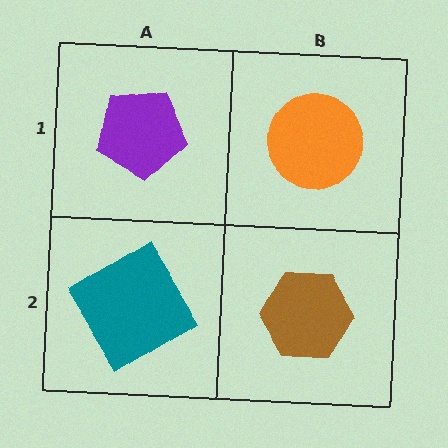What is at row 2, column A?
A teal diamond.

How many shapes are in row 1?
2 shapes.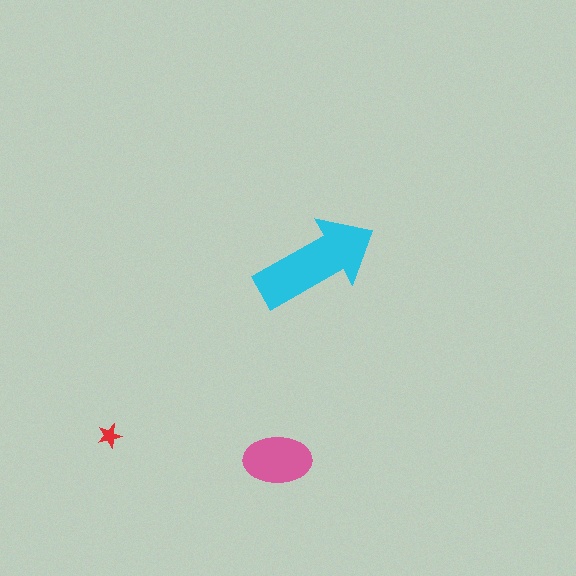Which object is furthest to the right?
The cyan arrow is rightmost.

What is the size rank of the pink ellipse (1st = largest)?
2nd.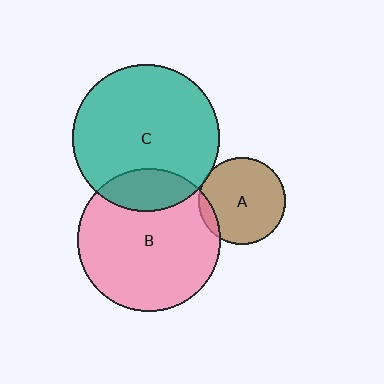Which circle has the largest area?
Circle C (teal).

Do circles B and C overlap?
Yes.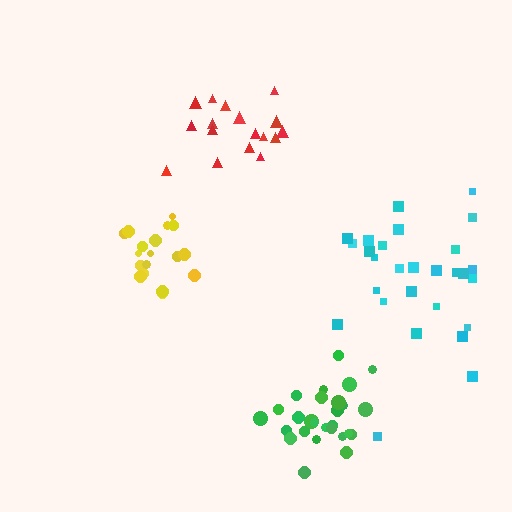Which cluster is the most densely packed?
Green.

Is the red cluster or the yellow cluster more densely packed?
Red.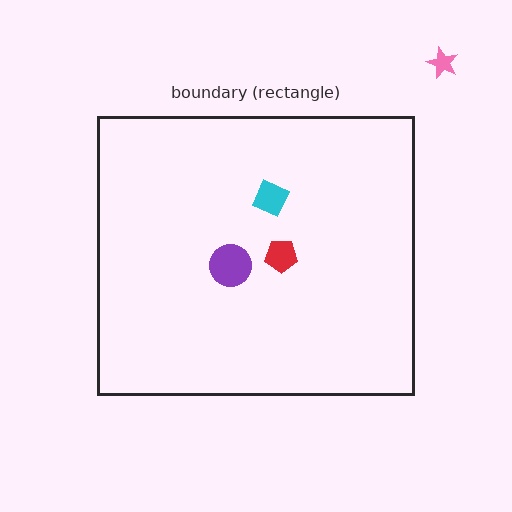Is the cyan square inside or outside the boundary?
Inside.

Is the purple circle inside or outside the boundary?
Inside.